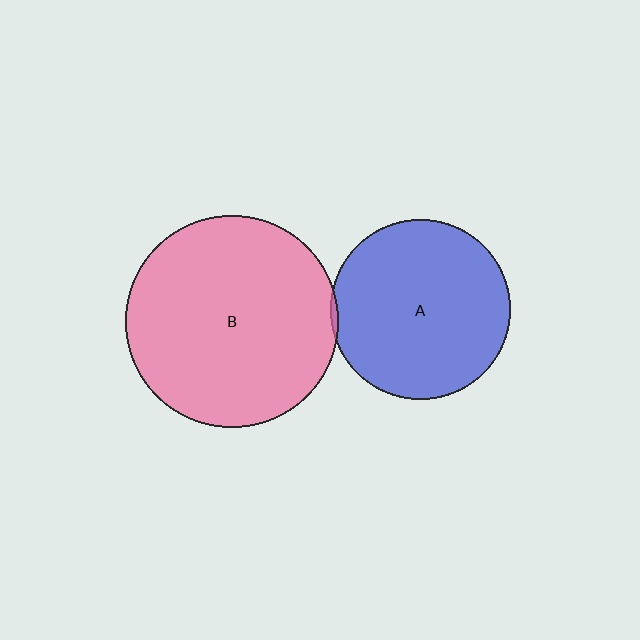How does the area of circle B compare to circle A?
Approximately 1.4 times.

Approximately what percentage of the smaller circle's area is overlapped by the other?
Approximately 5%.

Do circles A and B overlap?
Yes.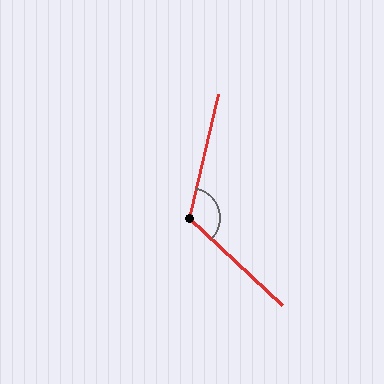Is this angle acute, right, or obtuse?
It is obtuse.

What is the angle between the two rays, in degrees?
Approximately 120 degrees.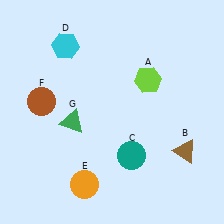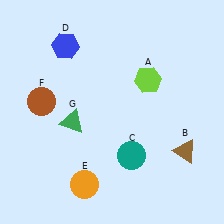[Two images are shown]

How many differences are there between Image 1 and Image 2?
There is 1 difference between the two images.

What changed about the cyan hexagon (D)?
In Image 1, D is cyan. In Image 2, it changed to blue.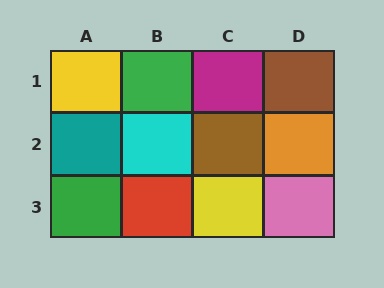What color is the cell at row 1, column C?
Magenta.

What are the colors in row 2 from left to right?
Teal, cyan, brown, orange.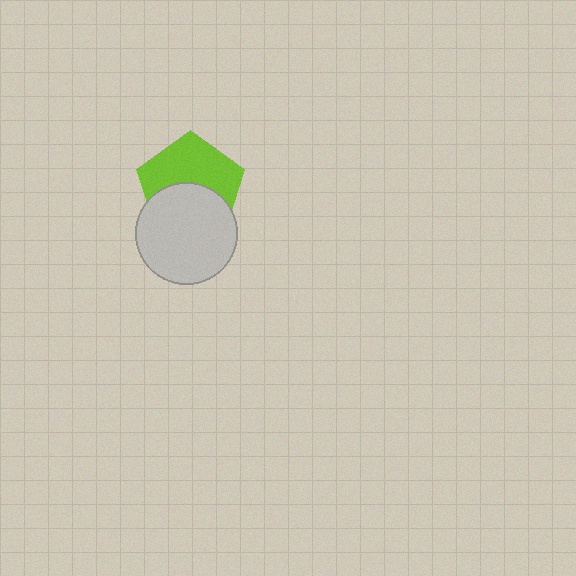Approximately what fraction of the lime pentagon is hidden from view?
Roughly 45% of the lime pentagon is hidden behind the light gray circle.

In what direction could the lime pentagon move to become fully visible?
The lime pentagon could move up. That would shift it out from behind the light gray circle entirely.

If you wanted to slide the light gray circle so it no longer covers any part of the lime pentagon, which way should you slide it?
Slide it down — that is the most direct way to separate the two shapes.